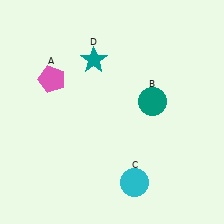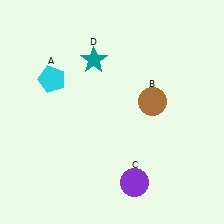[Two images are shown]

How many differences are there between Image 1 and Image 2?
There are 3 differences between the two images.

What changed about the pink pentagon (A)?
In Image 1, A is pink. In Image 2, it changed to cyan.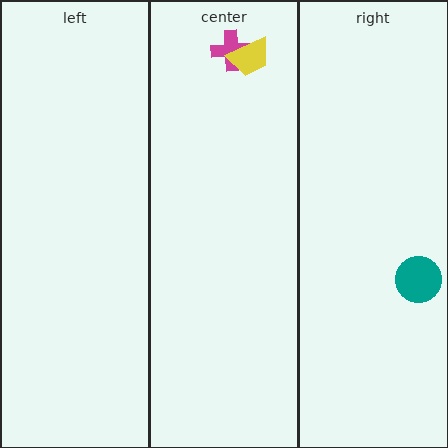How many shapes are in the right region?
1.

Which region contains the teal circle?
The right region.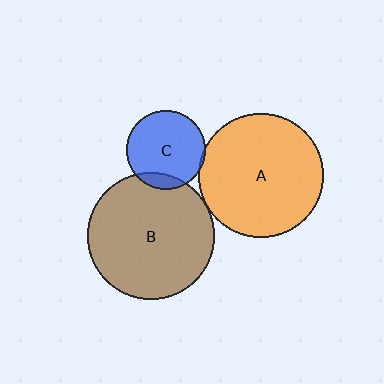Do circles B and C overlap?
Yes.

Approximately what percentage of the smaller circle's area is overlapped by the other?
Approximately 10%.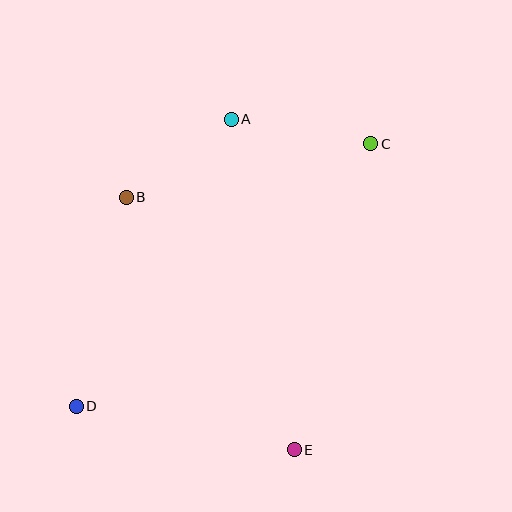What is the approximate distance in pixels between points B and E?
The distance between B and E is approximately 303 pixels.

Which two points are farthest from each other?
Points C and D are farthest from each other.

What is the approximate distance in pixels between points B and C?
The distance between B and C is approximately 250 pixels.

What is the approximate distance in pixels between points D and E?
The distance between D and E is approximately 222 pixels.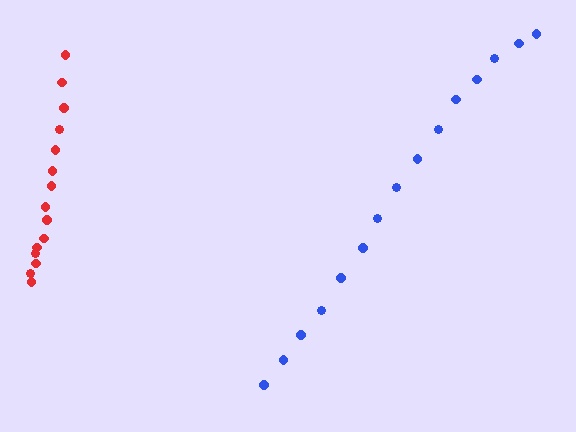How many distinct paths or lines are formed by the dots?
There are 2 distinct paths.